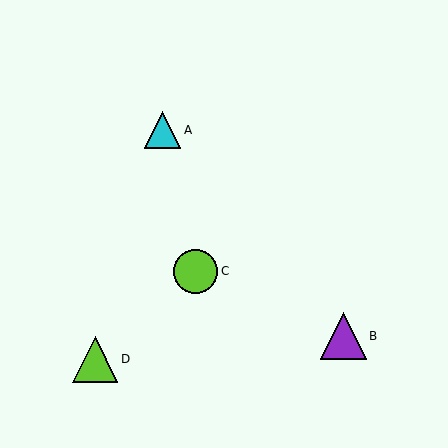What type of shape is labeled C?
Shape C is a lime circle.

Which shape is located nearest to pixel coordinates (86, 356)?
The lime triangle (labeled D) at (95, 359) is nearest to that location.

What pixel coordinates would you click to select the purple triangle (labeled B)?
Click at (343, 336) to select the purple triangle B.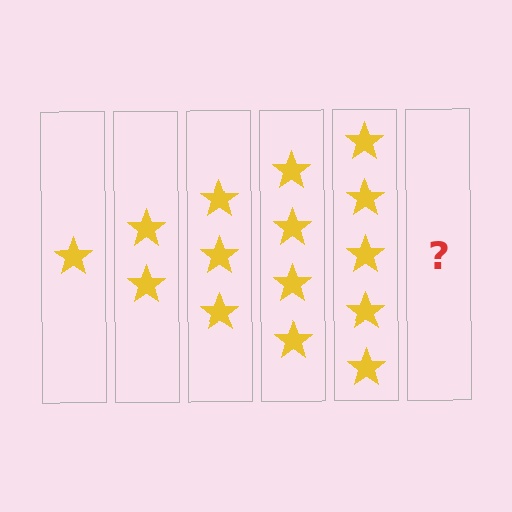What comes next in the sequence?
The next element should be 6 stars.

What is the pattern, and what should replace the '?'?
The pattern is that each step adds one more star. The '?' should be 6 stars.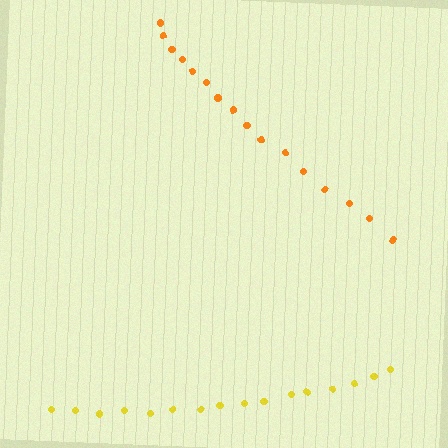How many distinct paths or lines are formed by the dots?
There are 2 distinct paths.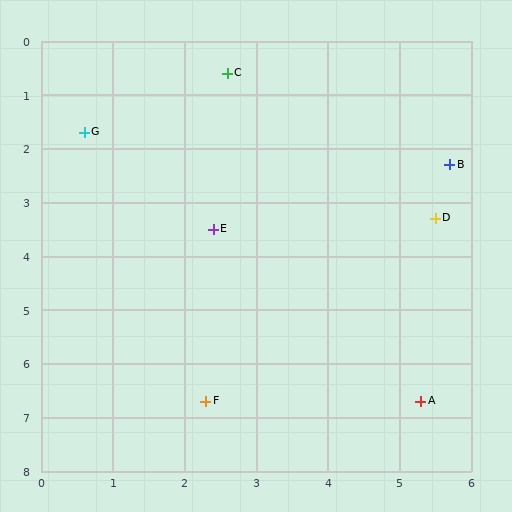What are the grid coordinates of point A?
Point A is at approximately (5.3, 6.7).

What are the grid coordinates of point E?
Point E is at approximately (2.4, 3.5).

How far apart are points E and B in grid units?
Points E and B are about 3.5 grid units apart.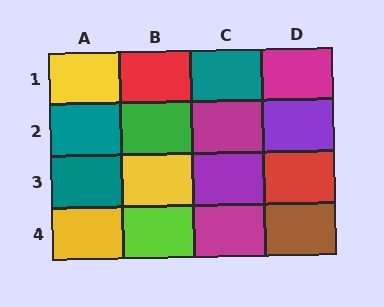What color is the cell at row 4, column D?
Brown.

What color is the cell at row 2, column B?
Green.